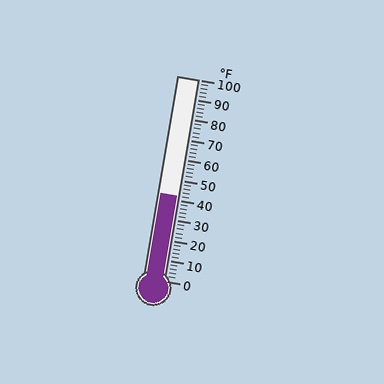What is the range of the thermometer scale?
The thermometer scale ranges from 0°F to 100°F.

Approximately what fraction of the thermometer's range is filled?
The thermometer is filled to approximately 40% of its range.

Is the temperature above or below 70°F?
The temperature is below 70°F.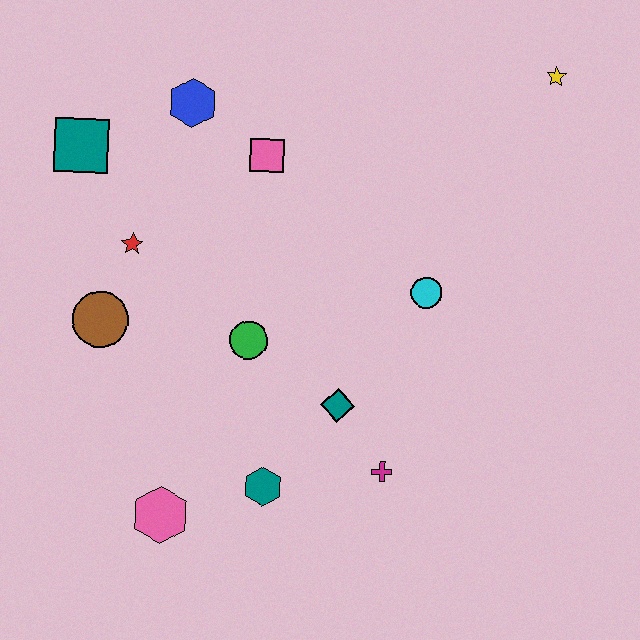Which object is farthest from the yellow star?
The pink hexagon is farthest from the yellow star.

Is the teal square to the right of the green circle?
No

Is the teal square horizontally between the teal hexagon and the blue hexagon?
No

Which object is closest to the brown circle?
The red star is closest to the brown circle.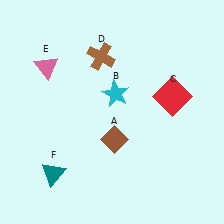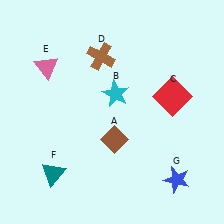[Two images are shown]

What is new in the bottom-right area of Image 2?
A blue star (G) was added in the bottom-right area of Image 2.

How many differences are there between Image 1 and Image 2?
There is 1 difference between the two images.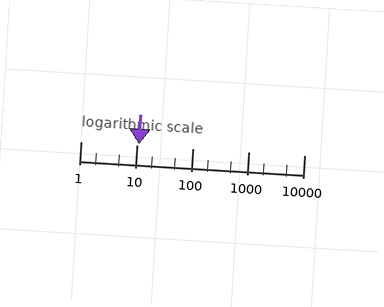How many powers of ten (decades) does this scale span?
The scale spans 4 decades, from 1 to 10000.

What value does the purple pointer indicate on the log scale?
The pointer indicates approximately 11.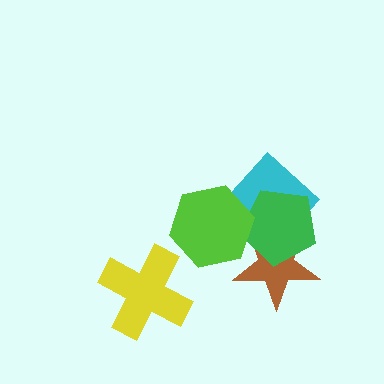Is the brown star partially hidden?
Yes, it is partially covered by another shape.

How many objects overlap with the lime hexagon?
3 objects overlap with the lime hexagon.